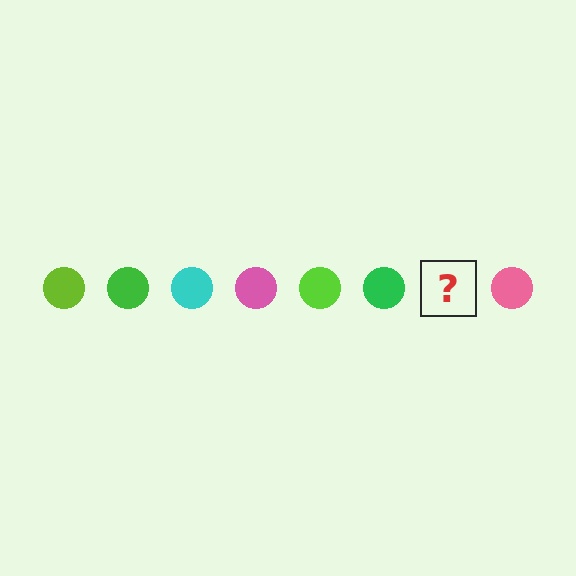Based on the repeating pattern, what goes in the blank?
The blank should be a cyan circle.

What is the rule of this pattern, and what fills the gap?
The rule is that the pattern cycles through lime, green, cyan, pink circles. The gap should be filled with a cyan circle.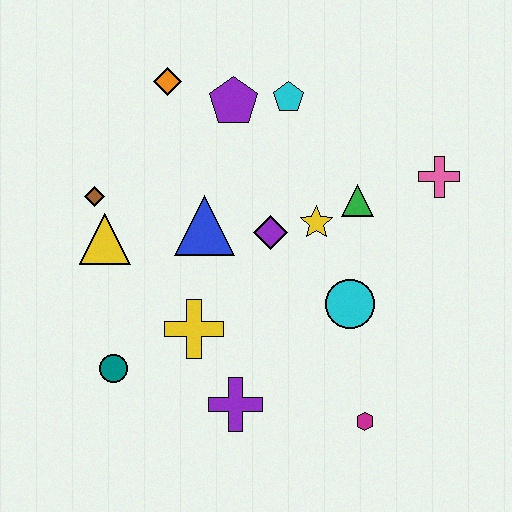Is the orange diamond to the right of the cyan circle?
No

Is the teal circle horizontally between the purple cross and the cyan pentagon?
No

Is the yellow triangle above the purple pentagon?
No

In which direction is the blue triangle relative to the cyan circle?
The blue triangle is to the left of the cyan circle.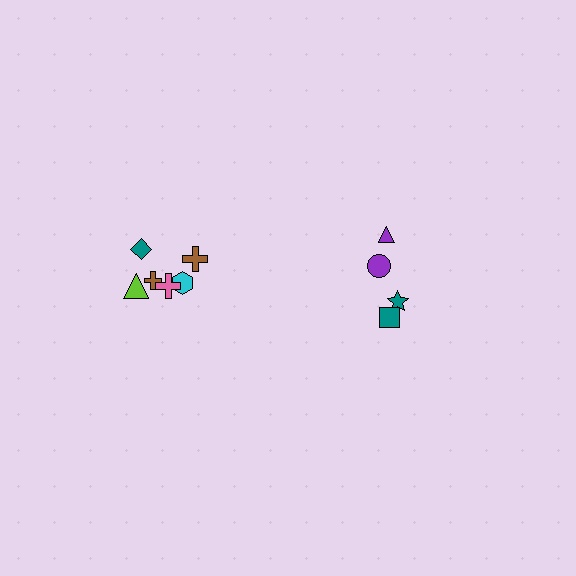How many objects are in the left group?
There are 6 objects.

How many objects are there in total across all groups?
There are 10 objects.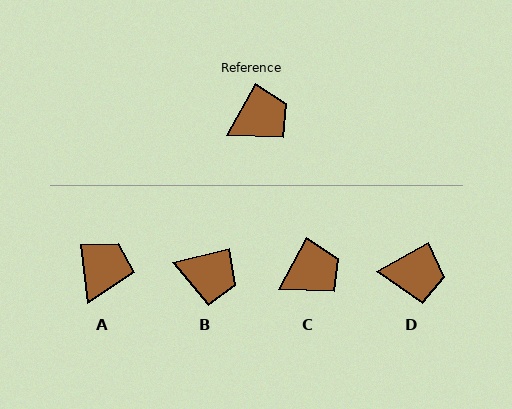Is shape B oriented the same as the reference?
No, it is off by about 48 degrees.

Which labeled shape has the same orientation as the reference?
C.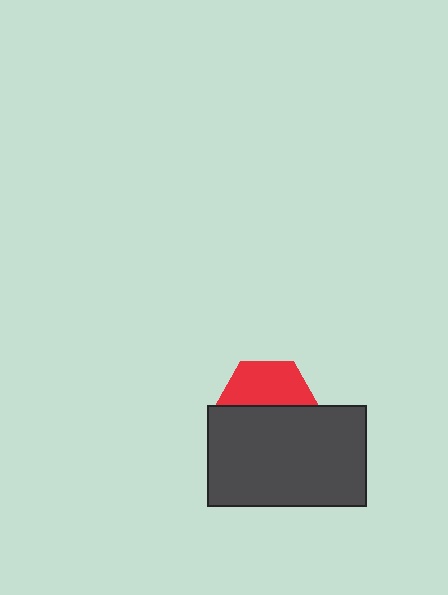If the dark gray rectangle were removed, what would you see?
You would see the complete red hexagon.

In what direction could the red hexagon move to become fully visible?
The red hexagon could move up. That would shift it out from behind the dark gray rectangle entirely.